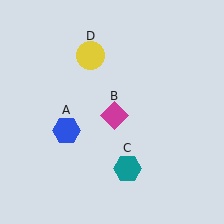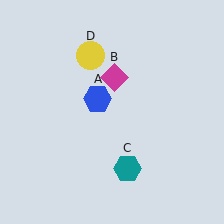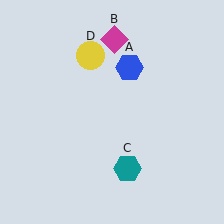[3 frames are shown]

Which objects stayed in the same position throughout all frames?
Teal hexagon (object C) and yellow circle (object D) remained stationary.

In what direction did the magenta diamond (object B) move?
The magenta diamond (object B) moved up.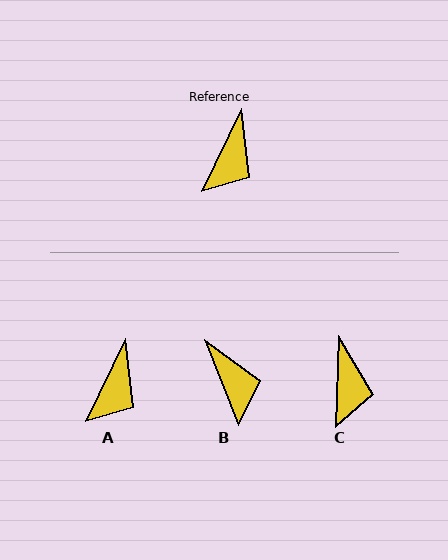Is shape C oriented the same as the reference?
No, it is off by about 24 degrees.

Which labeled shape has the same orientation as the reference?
A.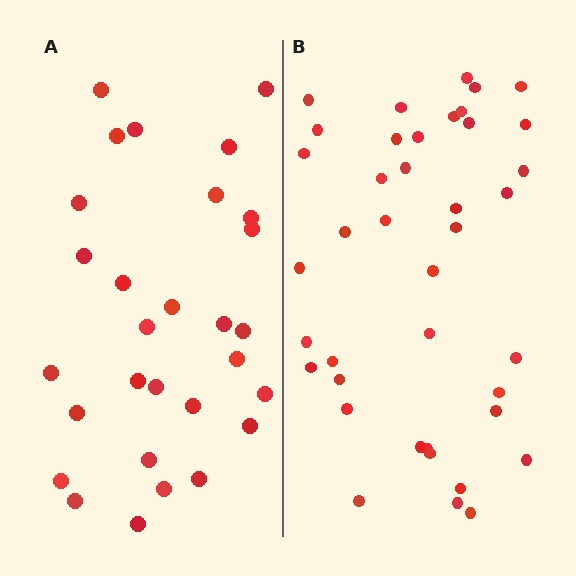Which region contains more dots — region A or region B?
Region B (the right region) has more dots.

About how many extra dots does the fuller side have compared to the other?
Region B has roughly 12 or so more dots than region A.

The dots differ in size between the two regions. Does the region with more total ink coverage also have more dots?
No. Region A has more total ink coverage because its dots are larger, but region B actually contains more individual dots. Total area can be misleading — the number of items is what matters here.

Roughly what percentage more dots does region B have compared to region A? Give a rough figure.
About 40% more.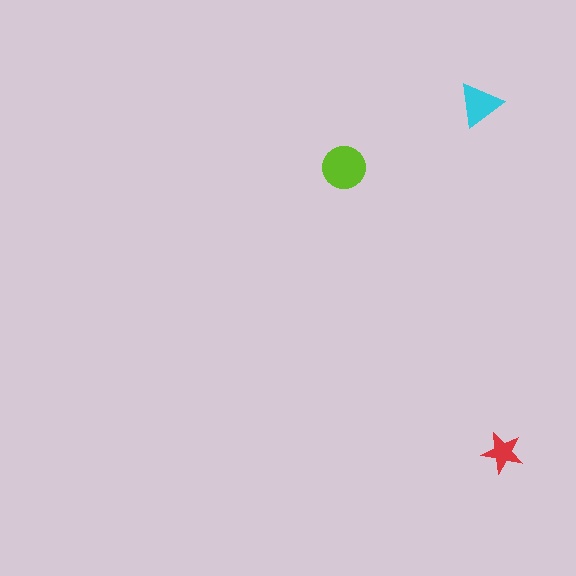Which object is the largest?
The lime circle.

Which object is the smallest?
The red star.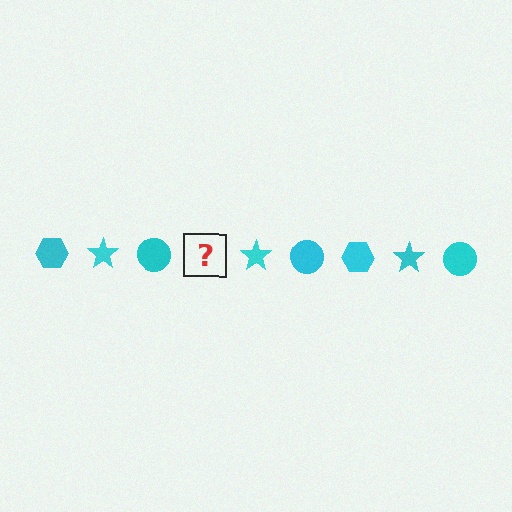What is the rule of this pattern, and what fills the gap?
The rule is that the pattern cycles through hexagon, star, circle shapes in cyan. The gap should be filled with a cyan hexagon.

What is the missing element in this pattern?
The missing element is a cyan hexagon.